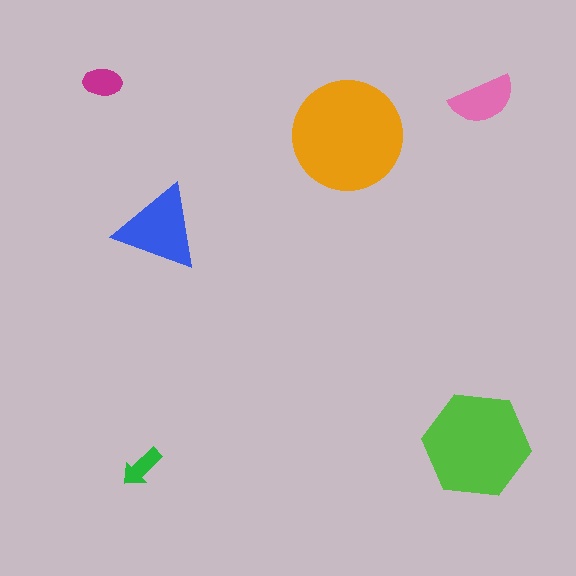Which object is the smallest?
The green arrow.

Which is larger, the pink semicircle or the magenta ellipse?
The pink semicircle.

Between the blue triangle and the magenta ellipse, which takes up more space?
The blue triangle.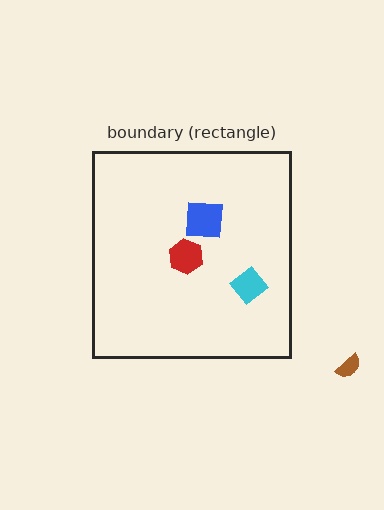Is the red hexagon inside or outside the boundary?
Inside.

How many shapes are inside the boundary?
3 inside, 1 outside.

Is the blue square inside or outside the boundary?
Inside.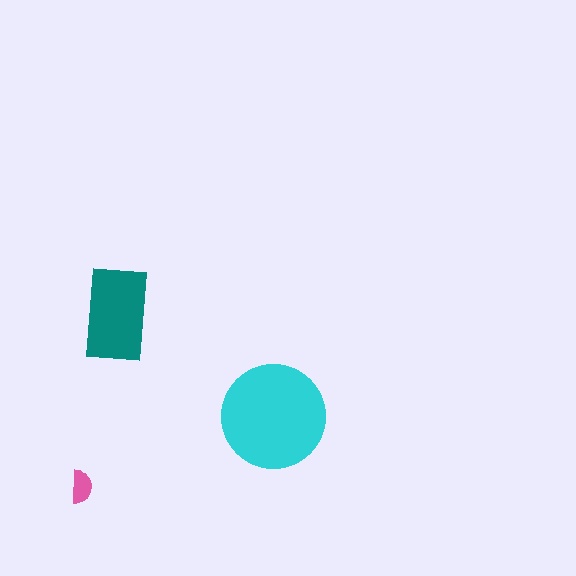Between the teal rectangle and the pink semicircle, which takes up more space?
The teal rectangle.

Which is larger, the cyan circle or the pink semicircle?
The cyan circle.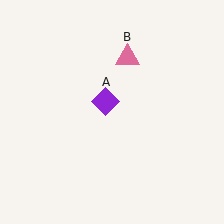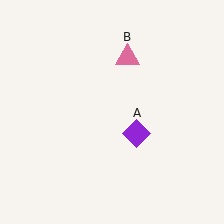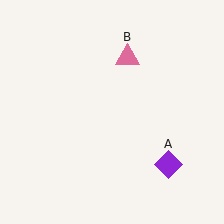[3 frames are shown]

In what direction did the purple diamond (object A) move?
The purple diamond (object A) moved down and to the right.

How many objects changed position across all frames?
1 object changed position: purple diamond (object A).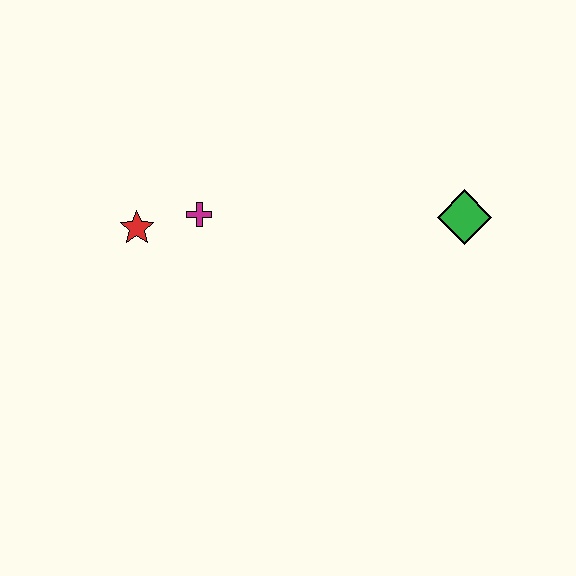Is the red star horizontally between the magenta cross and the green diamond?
No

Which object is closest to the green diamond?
The magenta cross is closest to the green diamond.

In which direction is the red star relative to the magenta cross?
The red star is to the left of the magenta cross.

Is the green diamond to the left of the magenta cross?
No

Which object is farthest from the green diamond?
The red star is farthest from the green diamond.